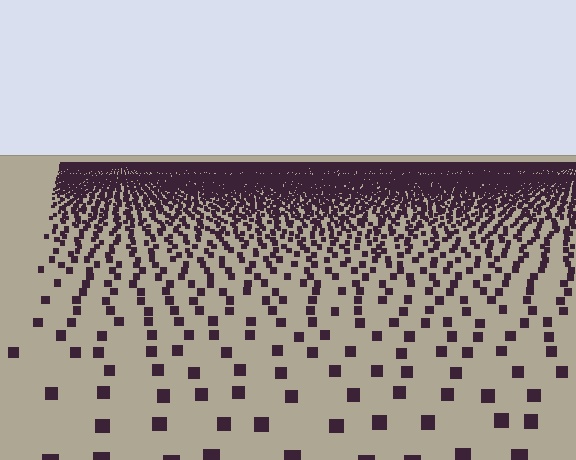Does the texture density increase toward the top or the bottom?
Density increases toward the top.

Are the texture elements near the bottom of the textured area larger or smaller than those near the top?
Larger. Near the bottom, elements are closer to the viewer and appear at a bigger on-screen size.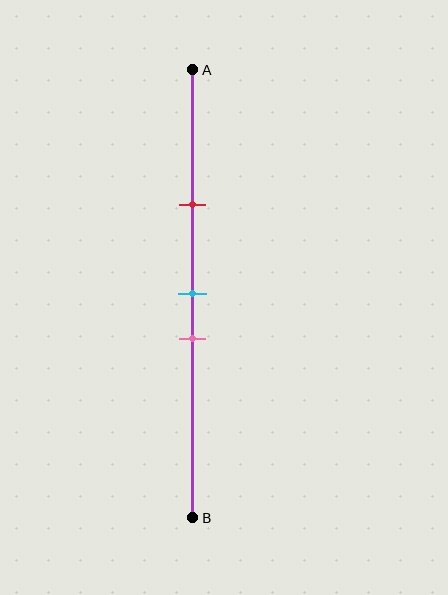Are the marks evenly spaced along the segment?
No, the marks are not evenly spaced.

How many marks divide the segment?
There are 3 marks dividing the segment.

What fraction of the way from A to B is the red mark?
The red mark is approximately 30% (0.3) of the way from A to B.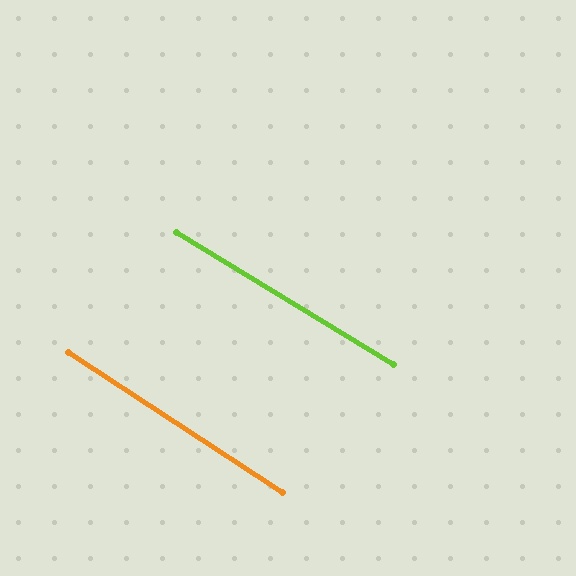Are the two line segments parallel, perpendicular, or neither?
Parallel — their directions differ by only 1.8°.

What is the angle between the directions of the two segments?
Approximately 2 degrees.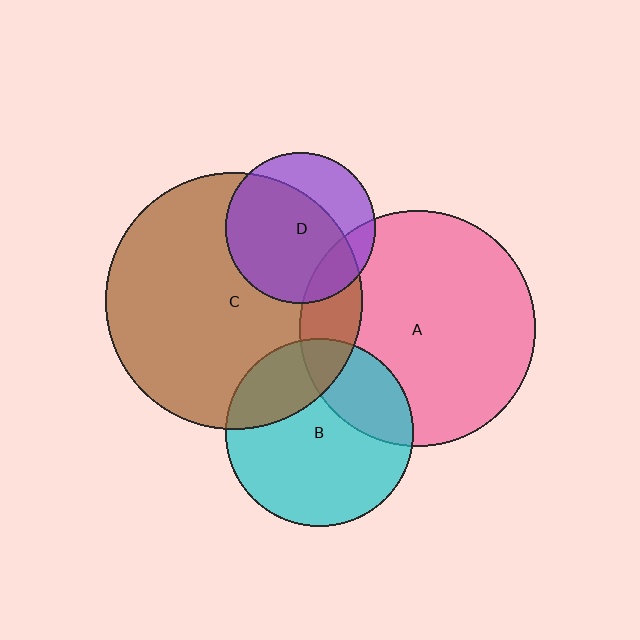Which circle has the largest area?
Circle C (brown).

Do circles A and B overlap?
Yes.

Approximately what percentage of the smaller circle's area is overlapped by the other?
Approximately 25%.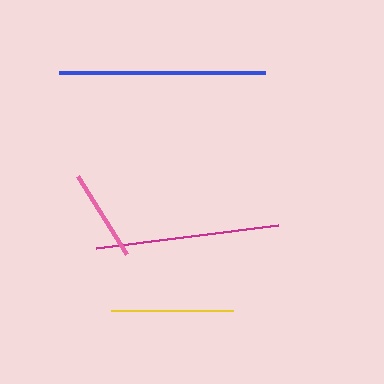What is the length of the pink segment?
The pink segment is approximately 92 pixels long.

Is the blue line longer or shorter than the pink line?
The blue line is longer than the pink line.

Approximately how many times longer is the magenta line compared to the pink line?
The magenta line is approximately 2.0 times the length of the pink line.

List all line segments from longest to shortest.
From longest to shortest: blue, magenta, yellow, pink.